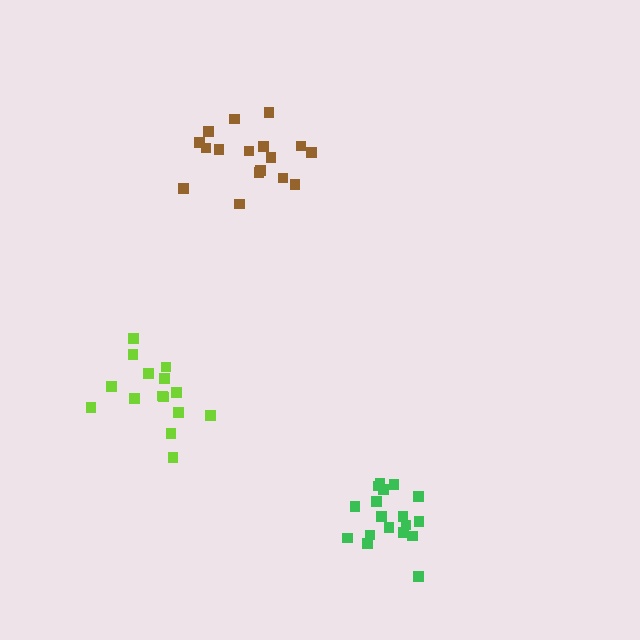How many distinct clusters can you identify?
There are 3 distinct clusters.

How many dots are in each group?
Group 1: 15 dots, Group 2: 17 dots, Group 3: 18 dots (50 total).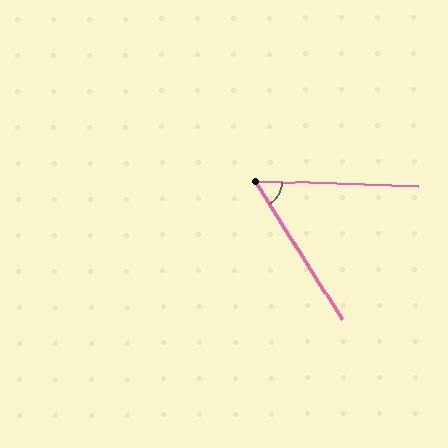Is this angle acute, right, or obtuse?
It is acute.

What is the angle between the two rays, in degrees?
Approximately 56 degrees.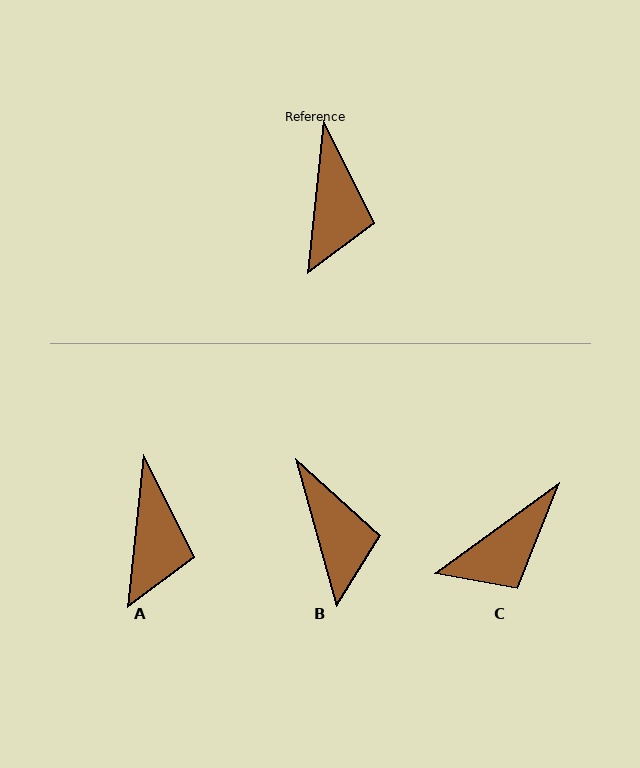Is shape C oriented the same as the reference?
No, it is off by about 48 degrees.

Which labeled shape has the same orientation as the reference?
A.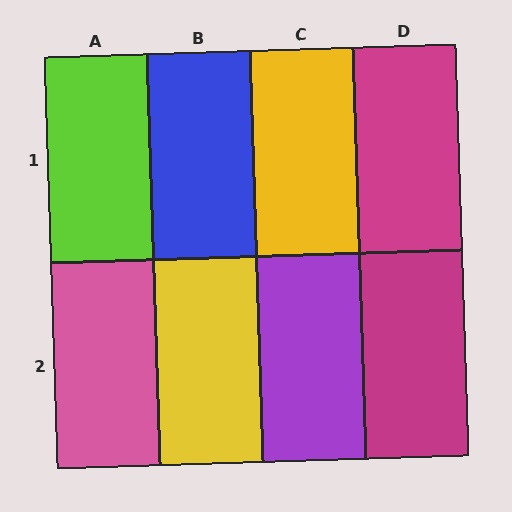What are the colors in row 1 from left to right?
Lime, blue, yellow, magenta.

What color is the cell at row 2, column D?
Magenta.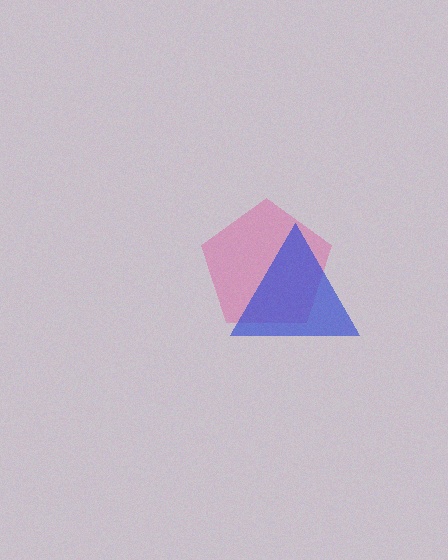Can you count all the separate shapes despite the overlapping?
Yes, there are 2 separate shapes.